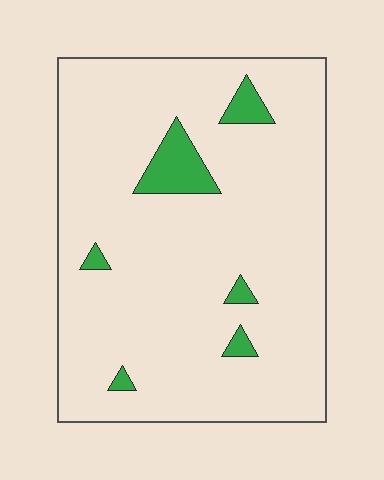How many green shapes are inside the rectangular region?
6.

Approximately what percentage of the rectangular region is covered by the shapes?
Approximately 5%.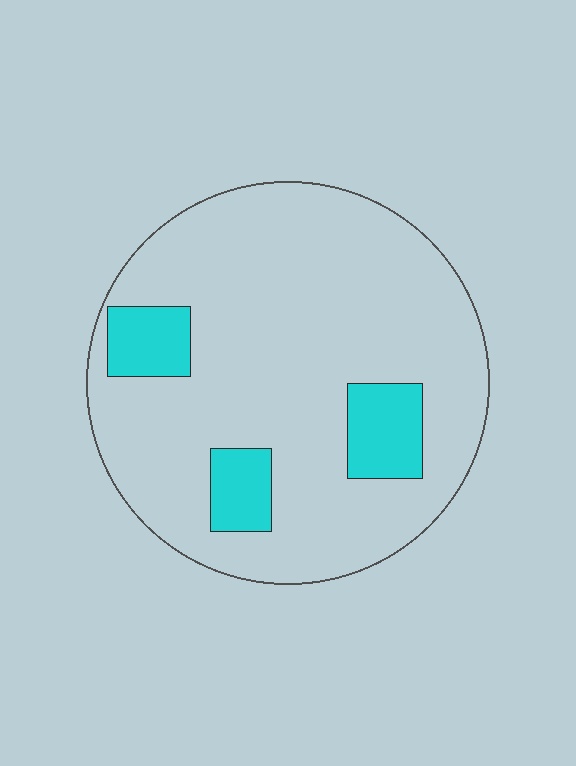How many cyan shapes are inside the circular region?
3.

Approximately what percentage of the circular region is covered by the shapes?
Approximately 15%.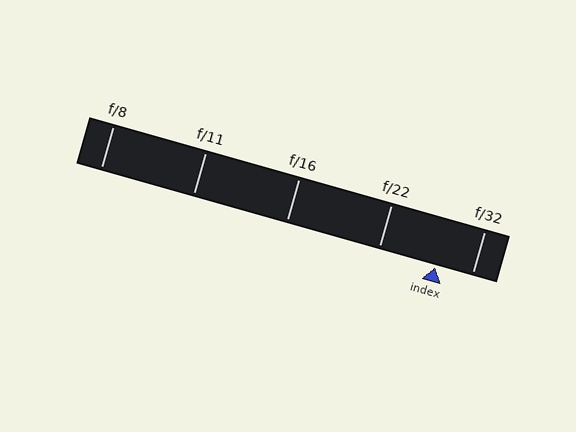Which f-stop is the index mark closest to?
The index mark is closest to f/32.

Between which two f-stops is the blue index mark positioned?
The index mark is between f/22 and f/32.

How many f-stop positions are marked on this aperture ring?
There are 5 f-stop positions marked.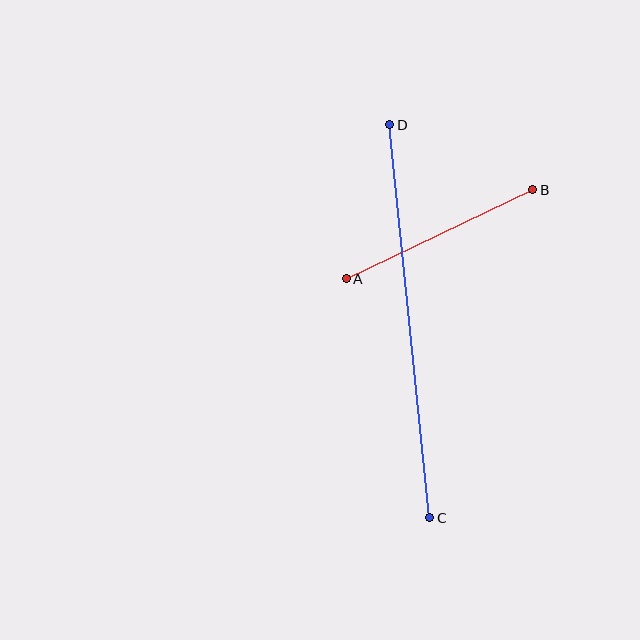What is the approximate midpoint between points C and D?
The midpoint is at approximately (410, 321) pixels.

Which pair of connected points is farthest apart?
Points C and D are farthest apart.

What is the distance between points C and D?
The distance is approximately 395 pixels.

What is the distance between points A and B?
The distance is approximately 207 pixels.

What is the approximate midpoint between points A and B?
The midpoint is at approximately (439, 234) pixels.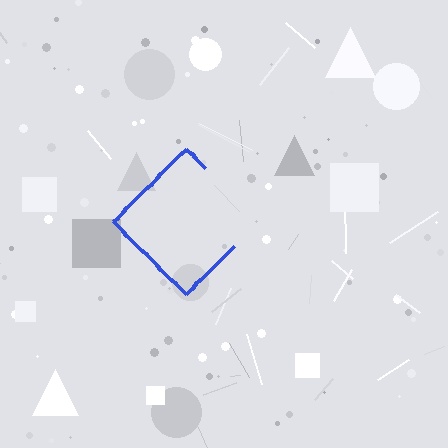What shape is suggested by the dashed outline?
The dashed outline suggests a diamond.